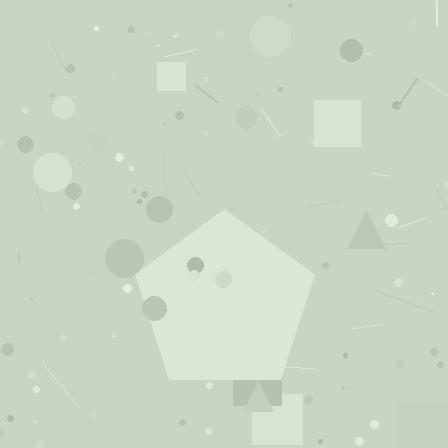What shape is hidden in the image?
A pentagon is hidden in the image.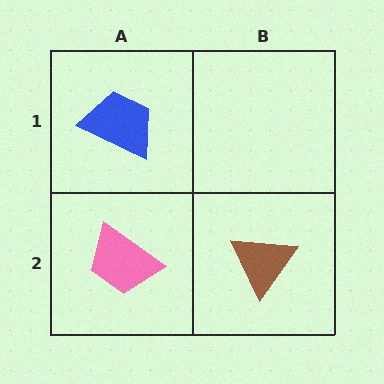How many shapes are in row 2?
2 shapes.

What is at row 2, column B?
A brown triangle.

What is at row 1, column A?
A blue trapezoid.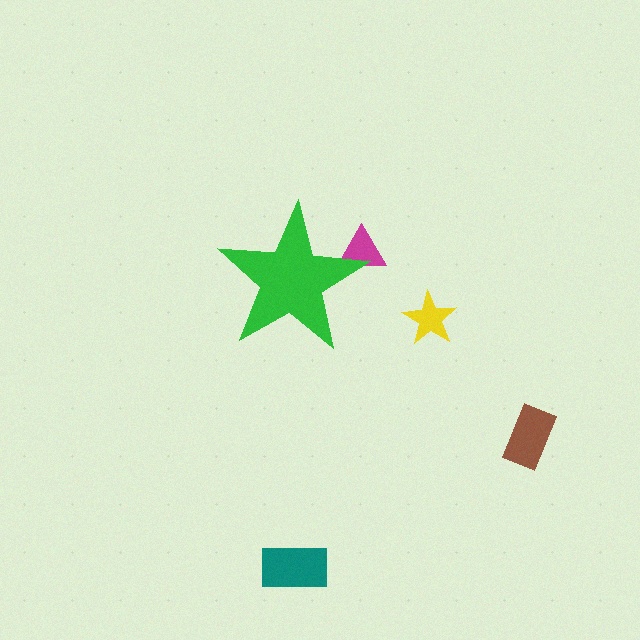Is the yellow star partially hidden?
No, the yellow star is fully visible.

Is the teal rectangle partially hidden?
No, the teal rectangle is fully visible.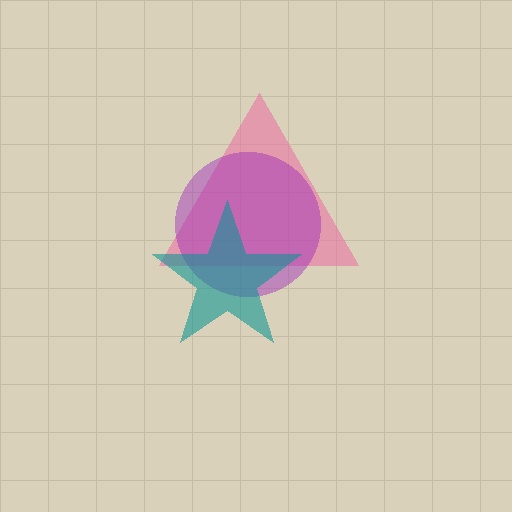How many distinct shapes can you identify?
There are 3 distinct shapes: a pink triangle, a purple circle, a teal star.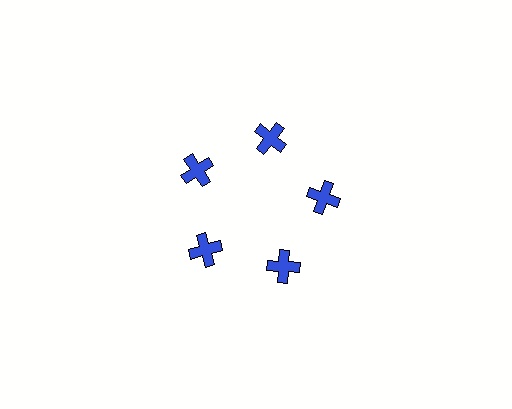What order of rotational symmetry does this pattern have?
This pattern has 5-fold rotational symmetry.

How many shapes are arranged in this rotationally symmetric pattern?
There are 5 shapes, arranged in 5 groups of 1.